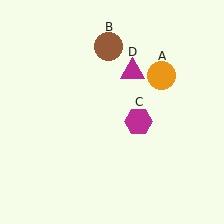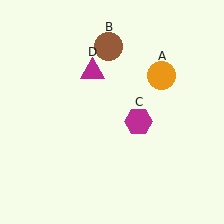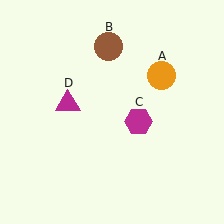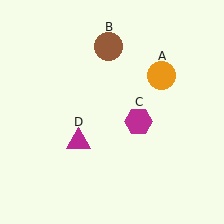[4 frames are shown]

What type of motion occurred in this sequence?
The magenta triangle (object D) rotated counterclockwise around the center of the scene.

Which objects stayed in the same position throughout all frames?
Orange circle (object A) and brown circle (object B) and magenta hexagon (object C) remained stationary.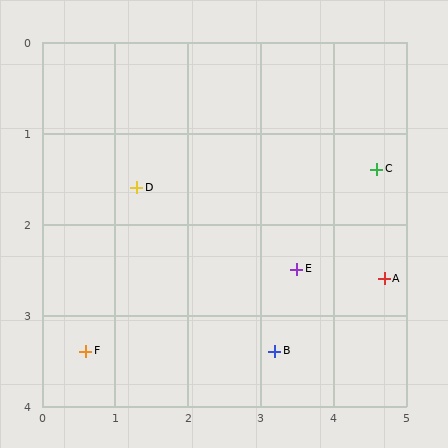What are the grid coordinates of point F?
Point F is at approximately (0.6, 3.4).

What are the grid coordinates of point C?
Point C is at approximately (4.6, 1.4).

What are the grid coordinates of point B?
Point B is at approximately (3.2, 3.4).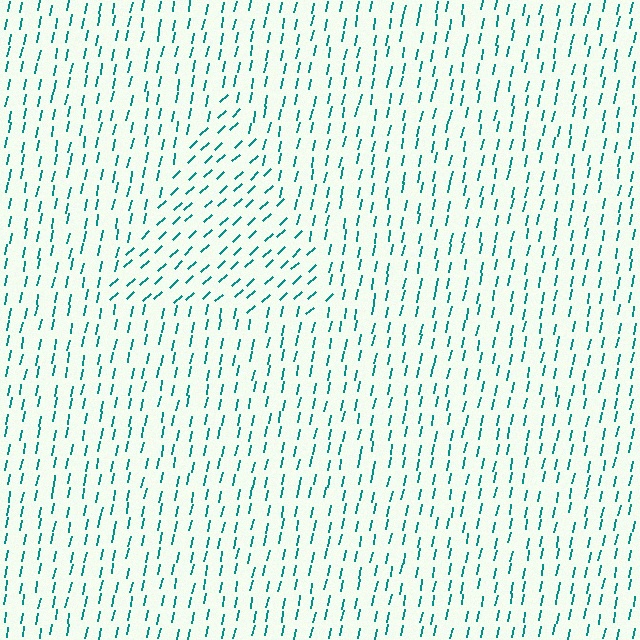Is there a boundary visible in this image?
Yes, there is a texture boundary formed by a change in line orientation.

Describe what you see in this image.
The image is filled with small teal line segments. A triangle region in the image has lines oriented differently from the surrounding lines, creating a visible texture boundary.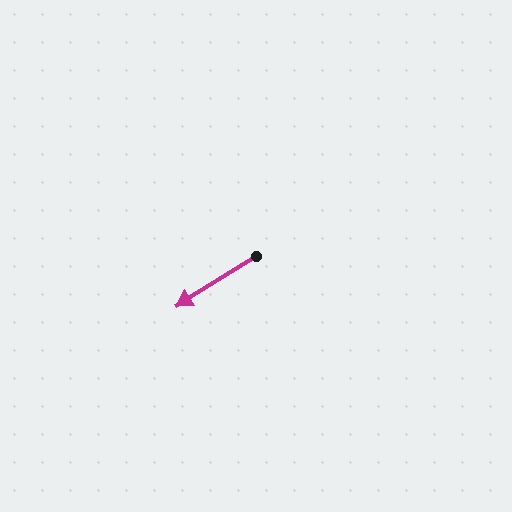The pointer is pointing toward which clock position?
Roughly 8 o'clock.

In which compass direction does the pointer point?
Southwest.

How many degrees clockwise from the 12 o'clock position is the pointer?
Approximately 238 degrees.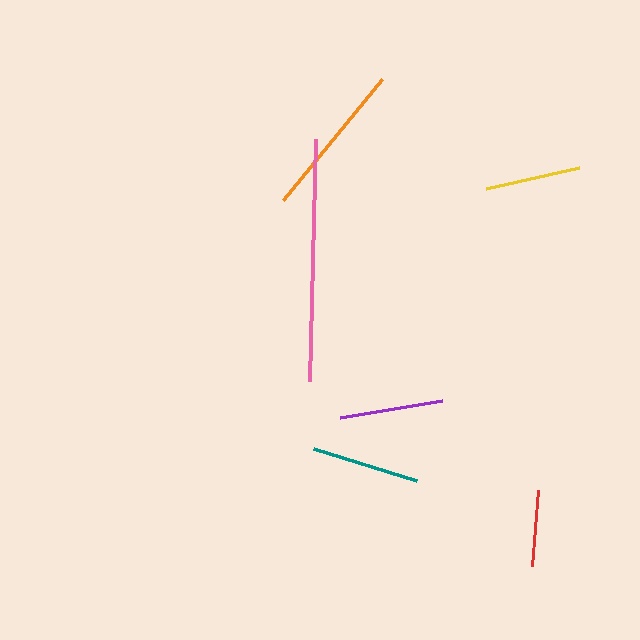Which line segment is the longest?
The pink line is the longest at approximately 243 pixels.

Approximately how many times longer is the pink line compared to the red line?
The pink line is approximately 3.2 times the length of the red line.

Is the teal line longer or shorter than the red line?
The teal line is longer than the red line.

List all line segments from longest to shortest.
From longest to shortest: pink, orange, teal, purple, yellow, red.